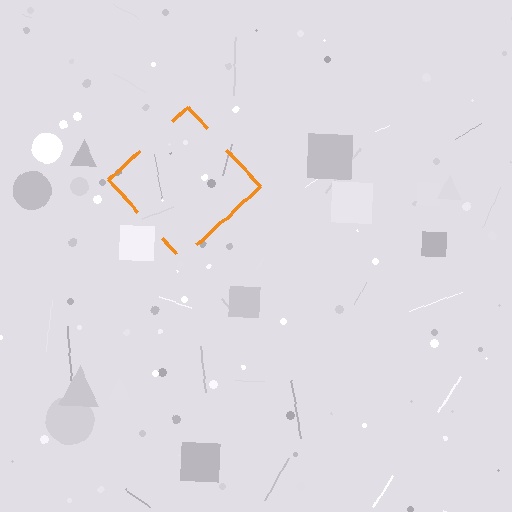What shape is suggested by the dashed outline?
The dashed outline suggests a diamond.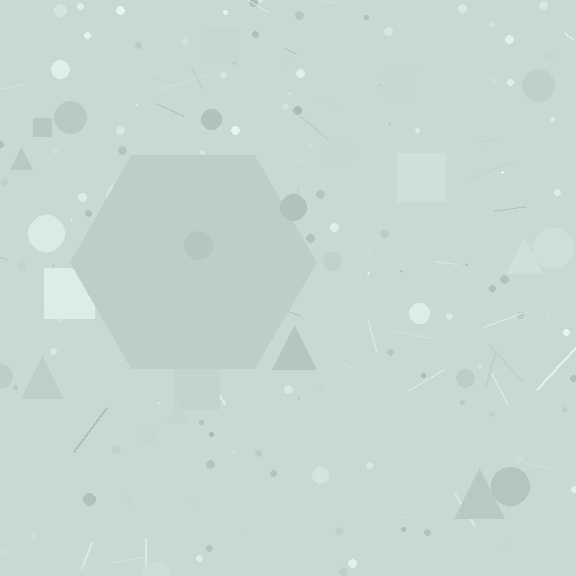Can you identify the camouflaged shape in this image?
The camouflaged shape is a hexagon.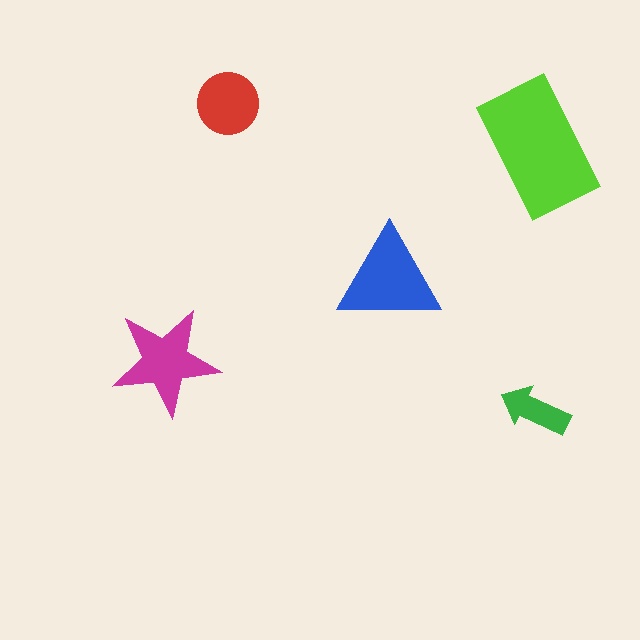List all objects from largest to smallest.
The lime rectangle, the blue triangle, the magenta star, the red circle, the green arrow.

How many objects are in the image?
There are 5 objects in the image.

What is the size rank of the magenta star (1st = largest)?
3rd.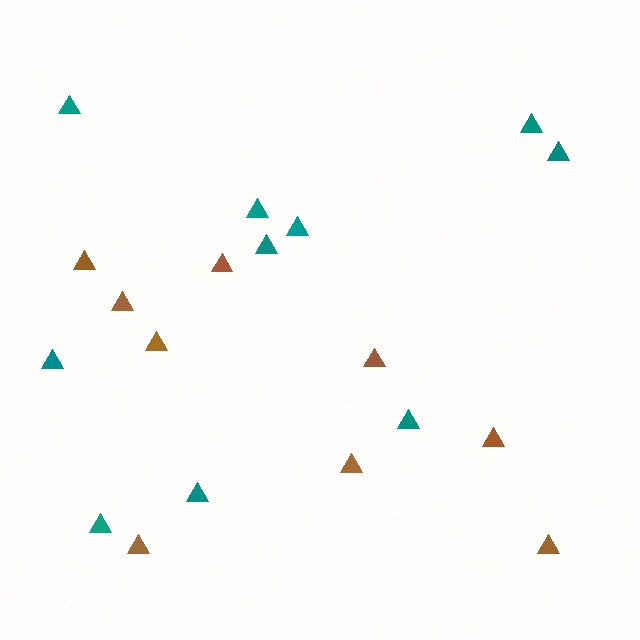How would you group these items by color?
There are 2 groups: one group of brown triangles (9) and one group of teal triangles (10).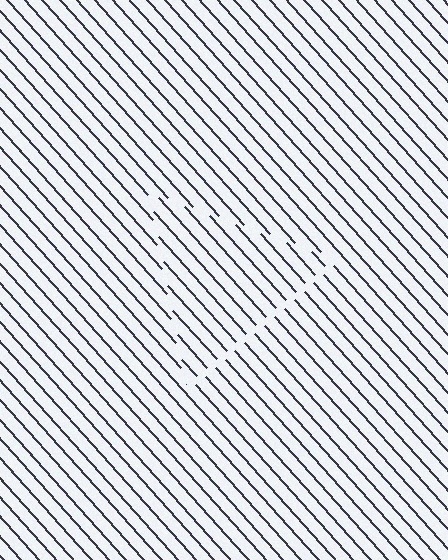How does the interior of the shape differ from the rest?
The interior of the shape contains the same grating, shifted by half a period — the contour is defined by the phase discontinuity where line-ends from the inner and outer gratings abut.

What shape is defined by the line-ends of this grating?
An illusory triangle. The interior of the shape contains the same grating, shifted by half a period — the contour is defined by the phase discontinuity where line-ends from the inner and outer gratings abut.